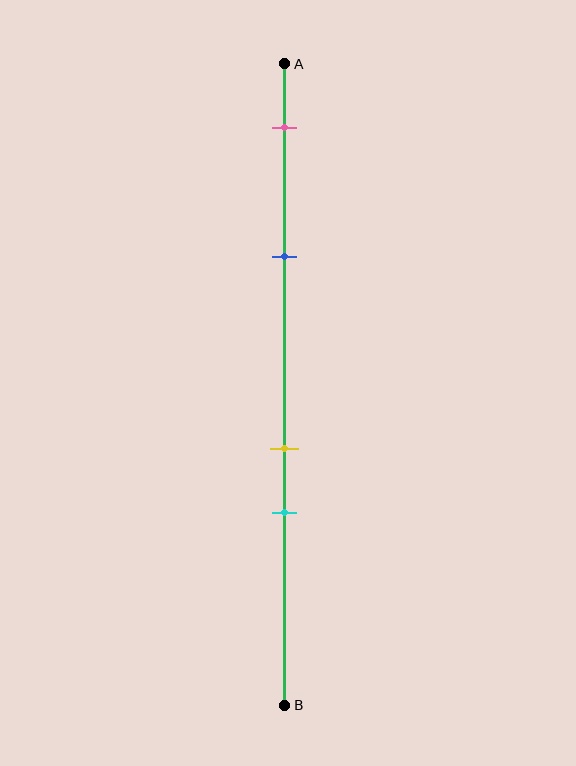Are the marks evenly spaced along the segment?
No, the marks are not evenly spaced.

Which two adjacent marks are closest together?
The yellow and cyan marks are the closest adjacent pair.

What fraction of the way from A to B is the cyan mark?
The cyan mark is approximately 70% (0.7) of the way from A to B.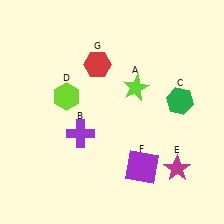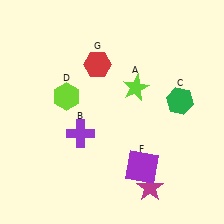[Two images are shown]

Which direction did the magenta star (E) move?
The magenta star (E) moved left.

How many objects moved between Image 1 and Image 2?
1 object moved between the two images.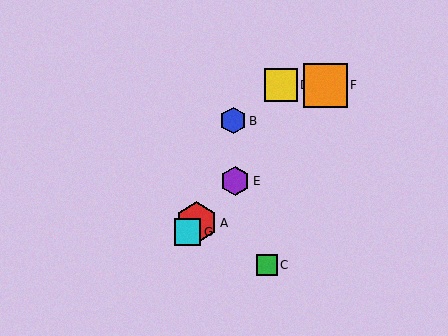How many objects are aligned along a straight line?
4 objects (A, E, F, G) are aligned along a straight line.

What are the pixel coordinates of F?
Object F is at (325, 85).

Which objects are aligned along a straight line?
Objects A, E, F, G are aligned along a straight line.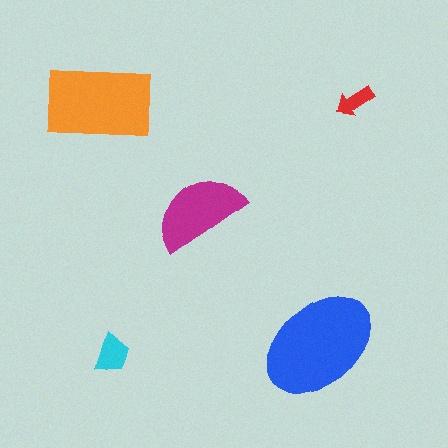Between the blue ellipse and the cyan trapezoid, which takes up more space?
The blue ellipse.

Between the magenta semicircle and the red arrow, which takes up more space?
The magenta semicircle.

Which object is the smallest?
The red arrow.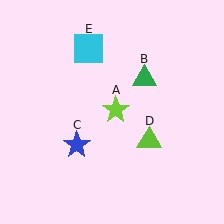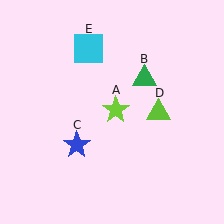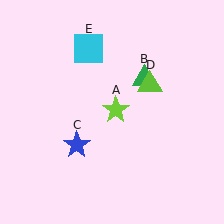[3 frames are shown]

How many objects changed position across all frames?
1 object changed position: lime triangle (object D).